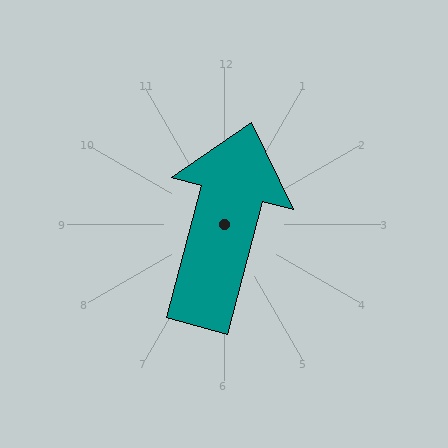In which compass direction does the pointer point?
North.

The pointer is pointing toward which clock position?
Roughly 12 o'clock.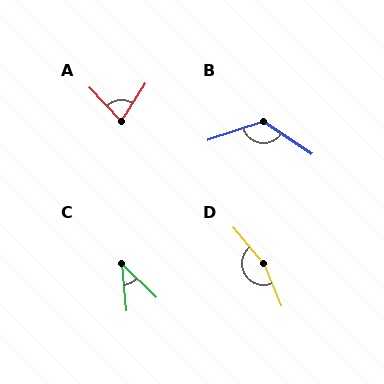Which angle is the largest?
D, at approximately 162 degrees.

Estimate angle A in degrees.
Approximately 75 degrees.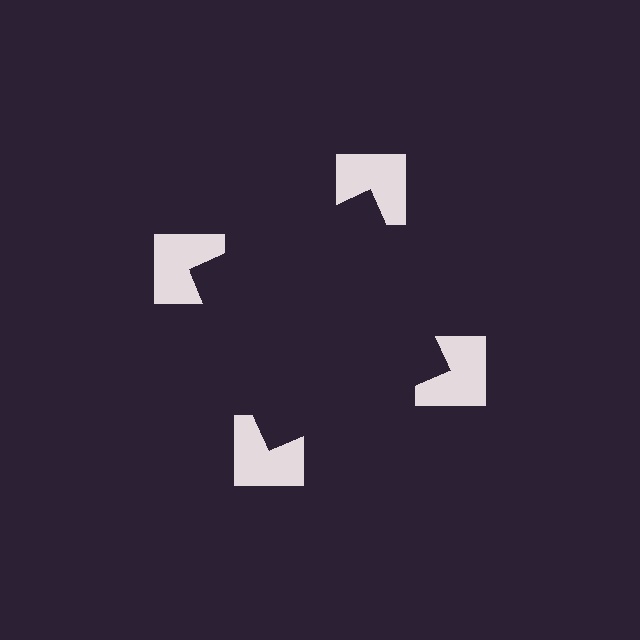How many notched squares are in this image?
There are 4 — one at each vertex of the illusory square.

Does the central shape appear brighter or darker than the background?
It typically appears slightly darker than the background, even though no actual brightness change is drawn.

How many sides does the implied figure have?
4 sides.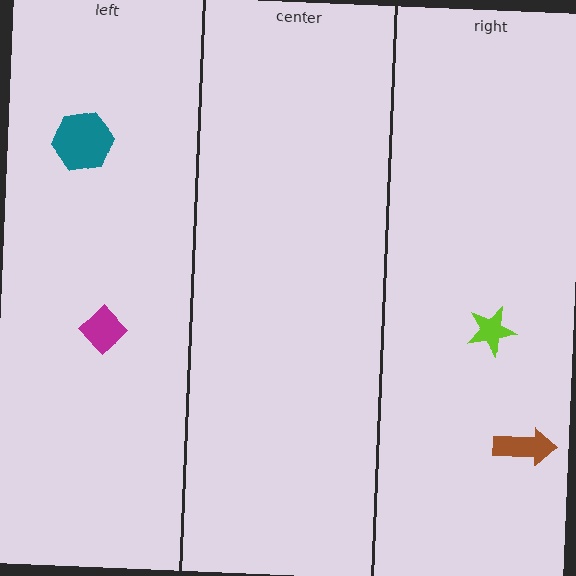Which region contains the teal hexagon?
The left region.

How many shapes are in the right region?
2.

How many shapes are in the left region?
2.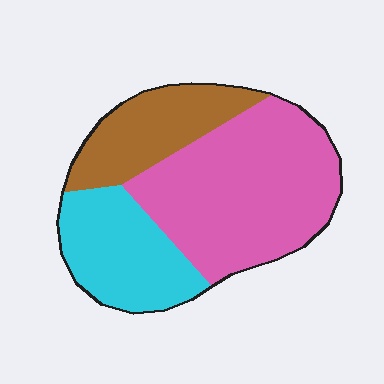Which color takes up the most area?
Pink, at roughly 50%.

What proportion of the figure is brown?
Brown covers about 20% of the figure.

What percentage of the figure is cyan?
Cyan covers about 25% of the figure.